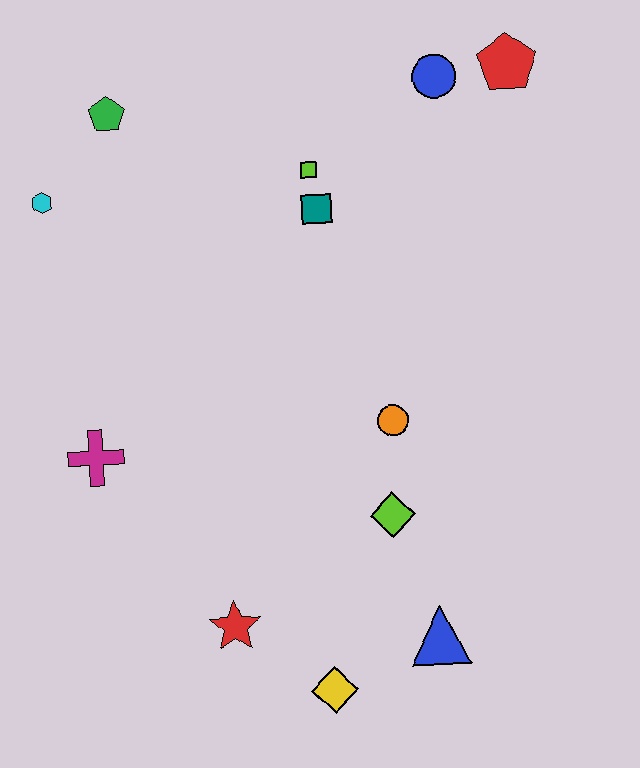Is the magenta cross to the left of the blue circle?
Yes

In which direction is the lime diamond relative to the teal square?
The lime diamond is below the teal square.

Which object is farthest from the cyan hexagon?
The blue triangle is farthest from the cyan hexagon.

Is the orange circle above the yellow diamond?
Yes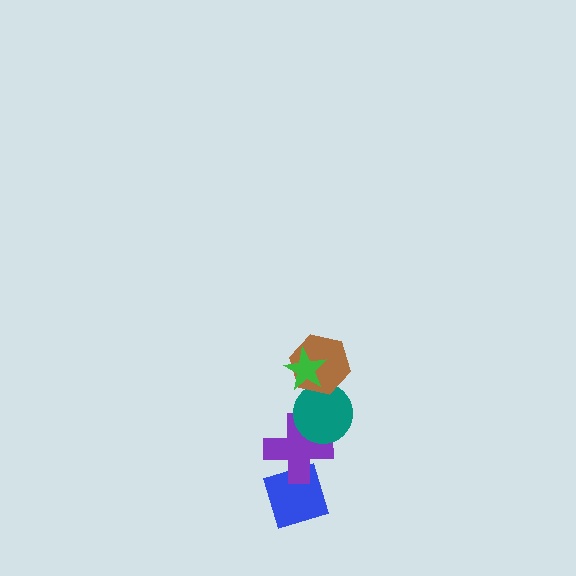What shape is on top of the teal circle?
The brown hexagon is on top of the teal circle.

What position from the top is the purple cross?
The purple cross is 4th from the top.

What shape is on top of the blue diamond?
The purple cross is on top of the blue diamond.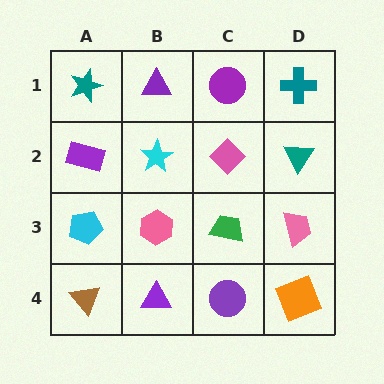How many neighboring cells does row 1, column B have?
3.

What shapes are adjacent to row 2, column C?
A purple circle (row 1, column C), a green trapezoid (row 3, column C), a cyan star (row 2, column B), a teal triangle (row 2, column D).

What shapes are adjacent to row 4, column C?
A green trapezoid (row 3, column C), a purple triangle (row 4, column B), an orange square (row 4, column D).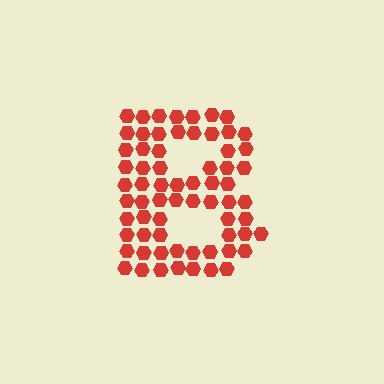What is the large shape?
The large shape is the letter B.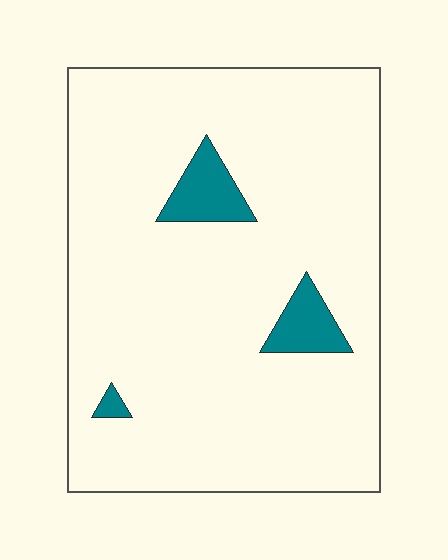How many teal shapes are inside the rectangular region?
3.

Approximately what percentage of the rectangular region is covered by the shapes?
Approximately 5%.